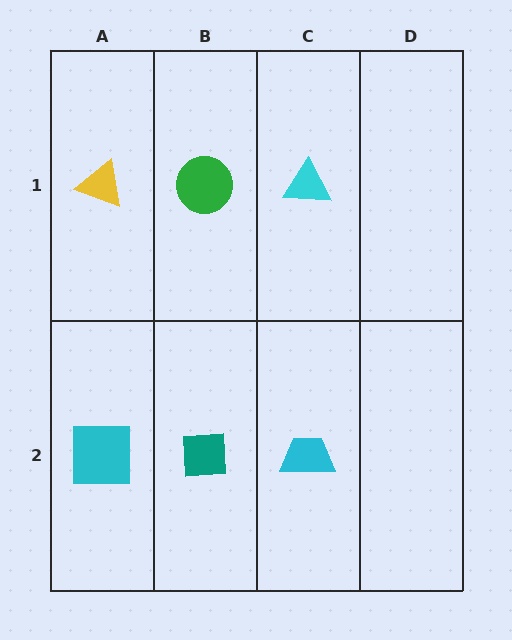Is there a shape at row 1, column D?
No, that cell is empty.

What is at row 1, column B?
A green circle.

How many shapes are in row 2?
3 shapes.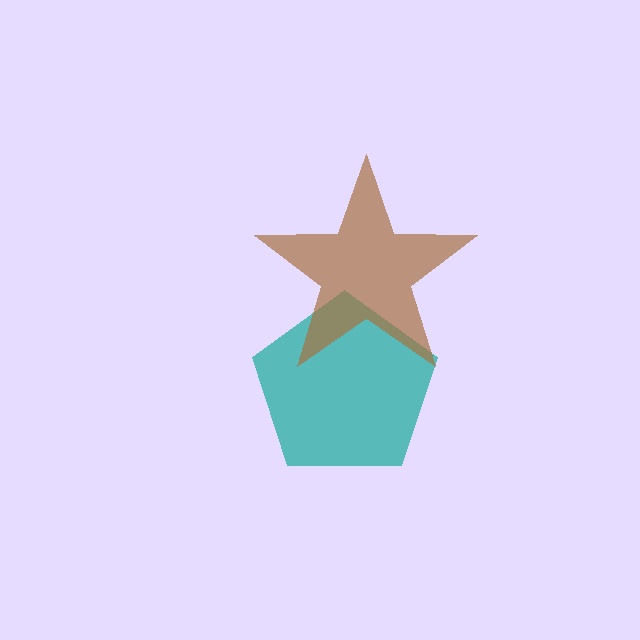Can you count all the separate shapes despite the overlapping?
Yes, there are 2 separate shapes.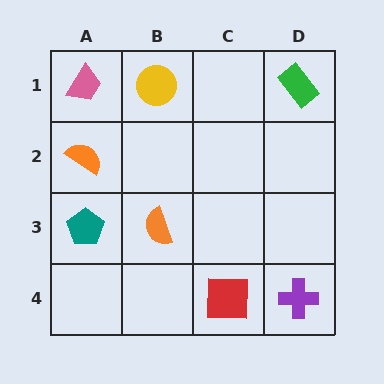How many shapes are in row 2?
1 shape.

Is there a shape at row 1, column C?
No, that cell is empty.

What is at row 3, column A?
A teal pentagon.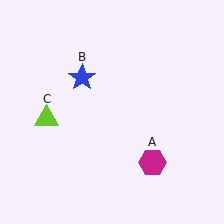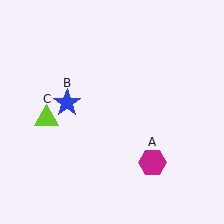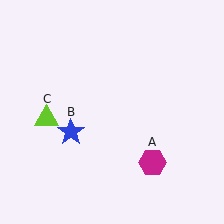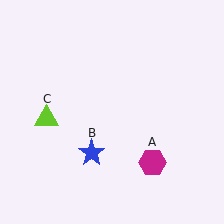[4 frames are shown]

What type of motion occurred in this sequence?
The blue star (object B) rotated counterclockwise around the center of the scene.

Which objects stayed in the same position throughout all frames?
Magenta hexagon (object A) and lime triangle (object C) remained stationary.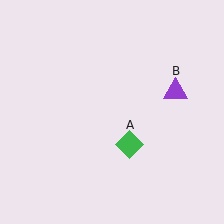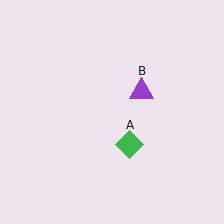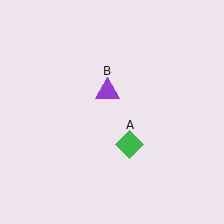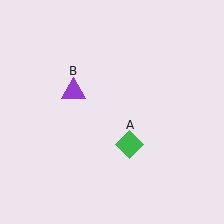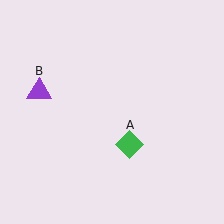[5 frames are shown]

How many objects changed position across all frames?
1 object changed position: purple triangle (object B).